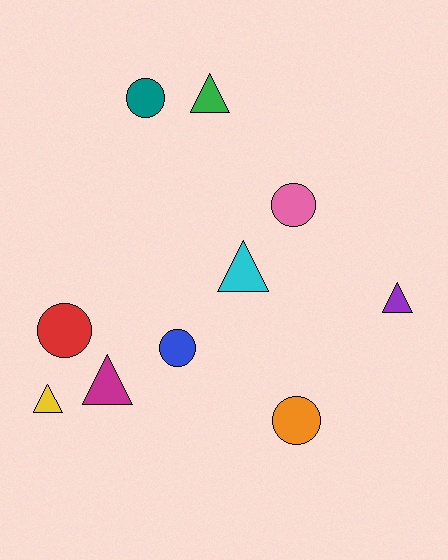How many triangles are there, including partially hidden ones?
There are 5 triangles.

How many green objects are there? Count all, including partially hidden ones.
There is 1 green object.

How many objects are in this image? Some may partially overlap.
There are 10 objects.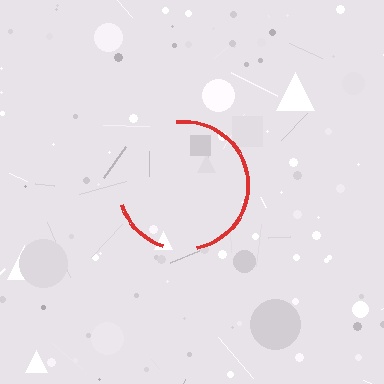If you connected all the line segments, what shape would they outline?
They would outline a circle.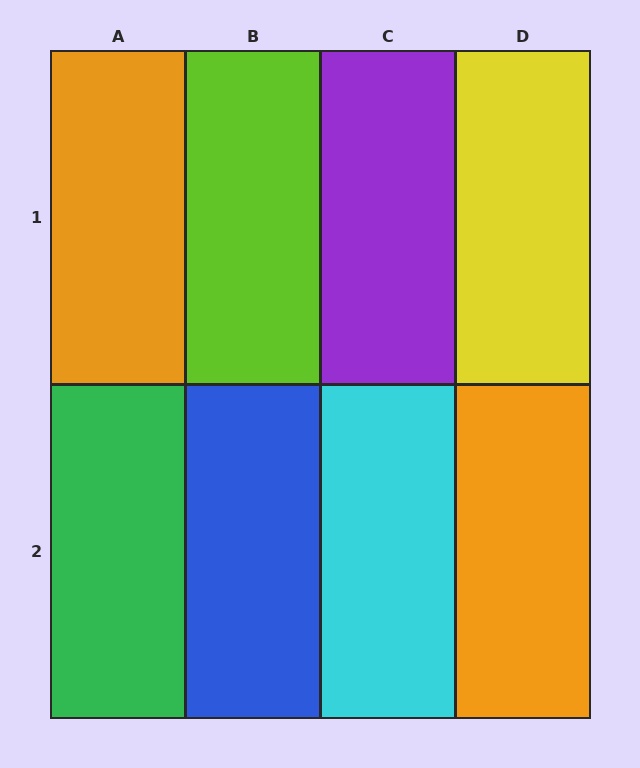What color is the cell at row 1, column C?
Purple.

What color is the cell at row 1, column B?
Lime.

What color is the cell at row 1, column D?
Yellow.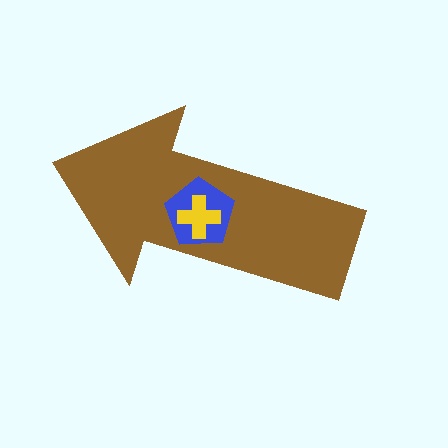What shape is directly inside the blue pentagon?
The yellow cross.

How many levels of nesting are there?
3.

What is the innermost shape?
The yellow cross.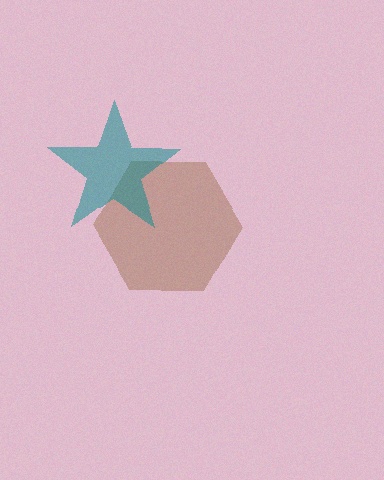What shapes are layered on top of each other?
The layered shapes are: a brown hexagon, a teal star.